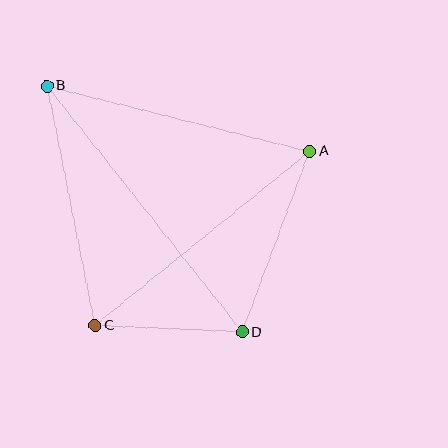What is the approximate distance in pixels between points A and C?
The distance between A and C is approximately 276 pixels.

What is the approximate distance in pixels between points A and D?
The distance between A and D is approximately 193 pixels.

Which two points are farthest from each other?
Points B and D are farthest from each other.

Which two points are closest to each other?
Points C and D are closest to each other.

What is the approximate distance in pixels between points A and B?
The distance between A and B is approximately 270 pixels.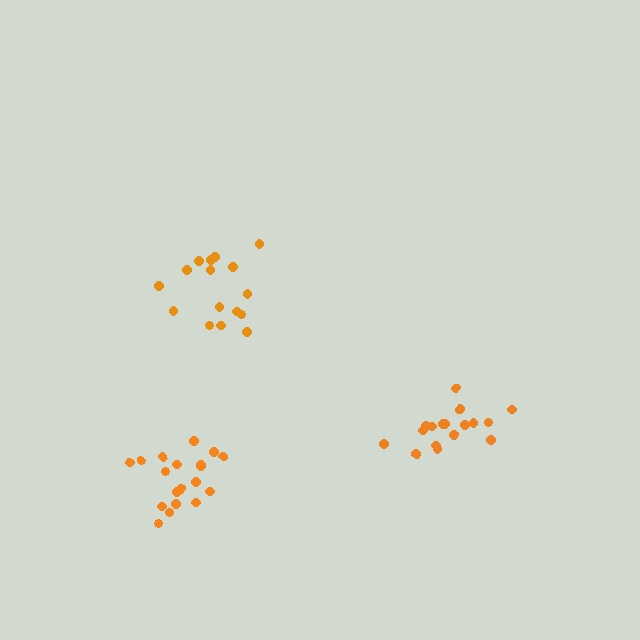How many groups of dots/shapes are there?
There are 3 groups.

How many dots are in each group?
Group 1: 16 dots, Group 2: 19 dots, Group 3: 18 dots (53 total).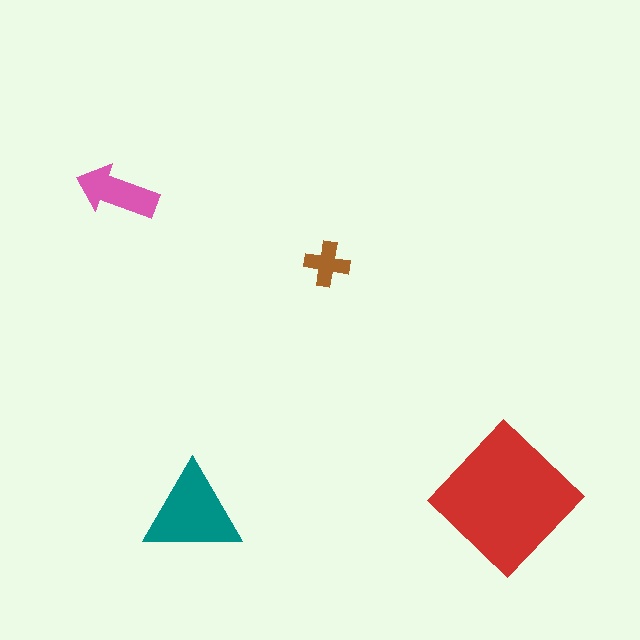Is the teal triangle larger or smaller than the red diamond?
Smaller.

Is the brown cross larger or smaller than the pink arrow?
Smaller.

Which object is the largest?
The red diamond.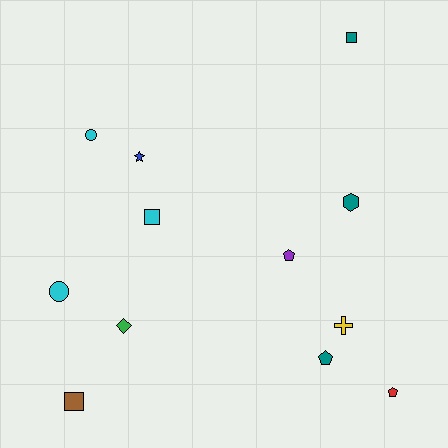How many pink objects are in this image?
There are no pink objects.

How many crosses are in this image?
There is 1 cross.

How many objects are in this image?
There are 12 objects.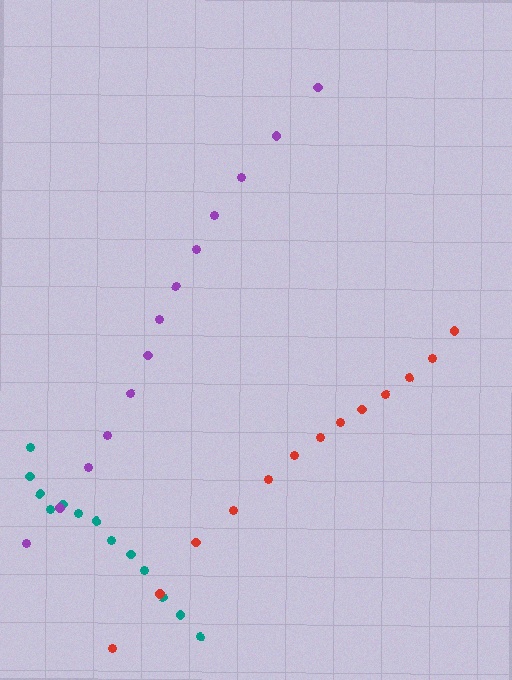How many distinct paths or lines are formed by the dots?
There are 3 distinct paths.